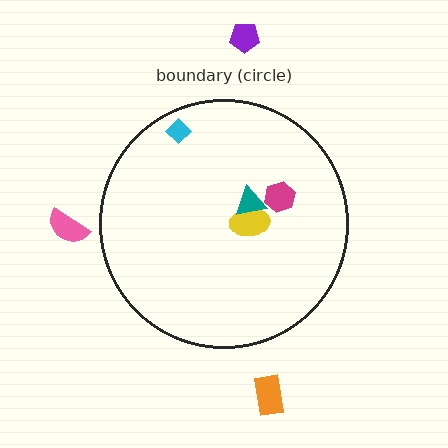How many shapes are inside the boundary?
4 inside, 3 outside.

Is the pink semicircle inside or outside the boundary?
Outside.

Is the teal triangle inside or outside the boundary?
Inside.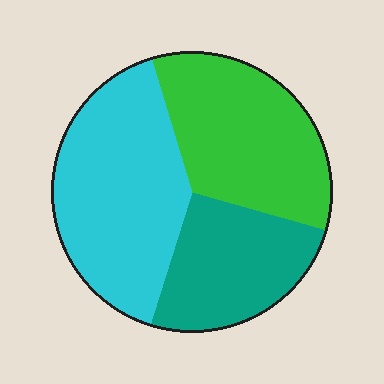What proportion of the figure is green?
Green takes up about one third (1/3) of the figure.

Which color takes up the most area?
Cyan, at roughly 40%.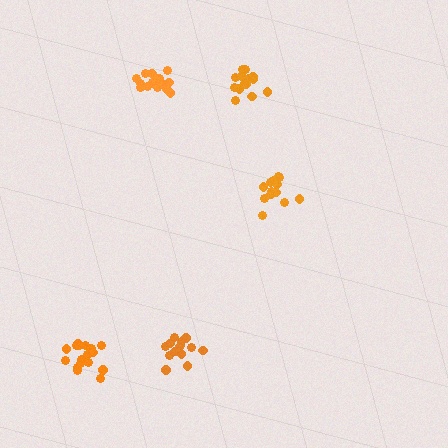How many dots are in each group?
Group 1: 14 dots, Group 2: 17 dots, Group 3: 17 dots, Group 4: 14 dots, Group 5: 15 dots (77 total).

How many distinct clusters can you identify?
There are 5 distinct clusters.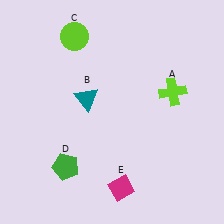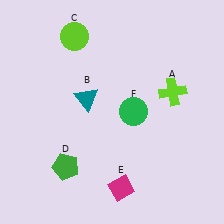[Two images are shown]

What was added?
A green circle (F) was added in Image 2.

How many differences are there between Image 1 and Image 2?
There is 1 difference between the two images.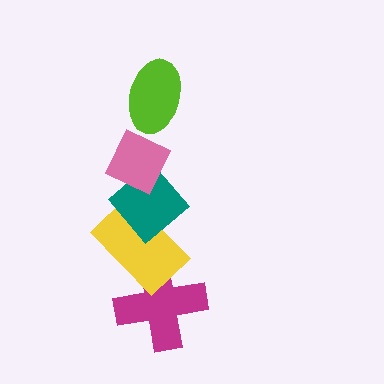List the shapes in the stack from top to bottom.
From top to bottom: the lime ellipse, the pink diamond, the teal diamond, the yellow rectangle, the magenta cross.